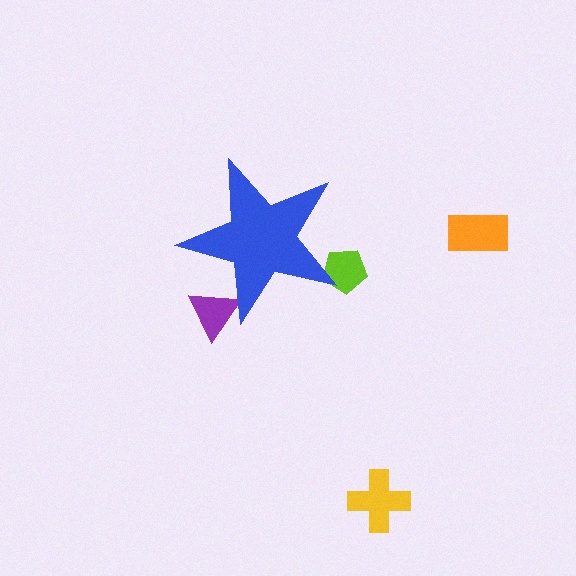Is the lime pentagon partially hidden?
Yes, the lime pentagon is partially hidden behind the blue star.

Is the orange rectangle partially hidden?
No, the orange rectangle is fully visible.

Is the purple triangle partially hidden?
Yes, the purple triangle is partially hidden behind the blue star.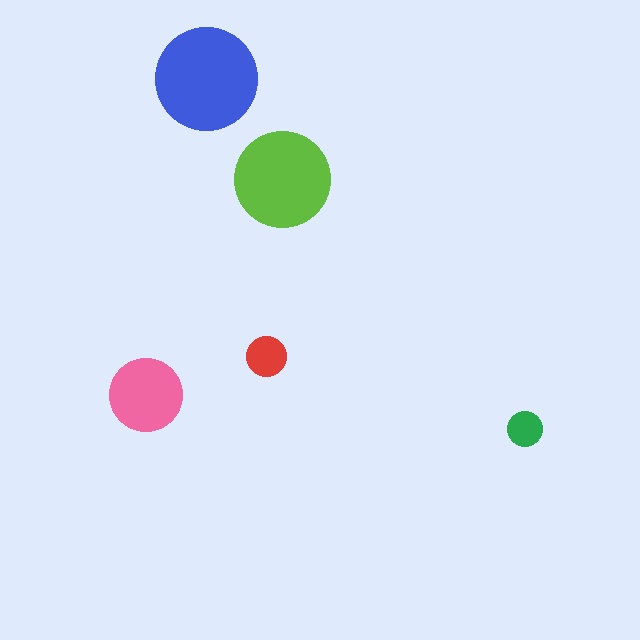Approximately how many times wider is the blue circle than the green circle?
About 3 times wider.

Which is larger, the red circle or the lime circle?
The lime one.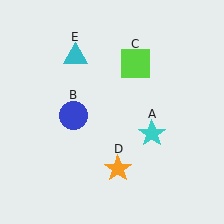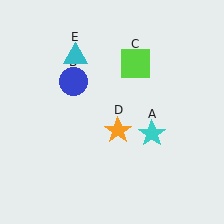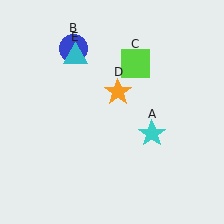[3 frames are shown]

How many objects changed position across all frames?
2 objects changed position: blue circle (object B), orange star (object D).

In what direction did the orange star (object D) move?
The orange star (object D) moved up.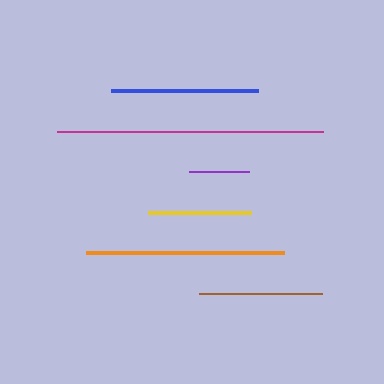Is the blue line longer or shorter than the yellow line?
The blue line is longer than the yellow line.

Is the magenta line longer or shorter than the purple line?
The magenta line is longer than the purple line.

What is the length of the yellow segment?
The yellow segment is approximately 103 pixels long.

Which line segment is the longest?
The magenta line is the longest at approximately 266 pixels.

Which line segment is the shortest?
The purple line is the shortest at approximately 60 pixels.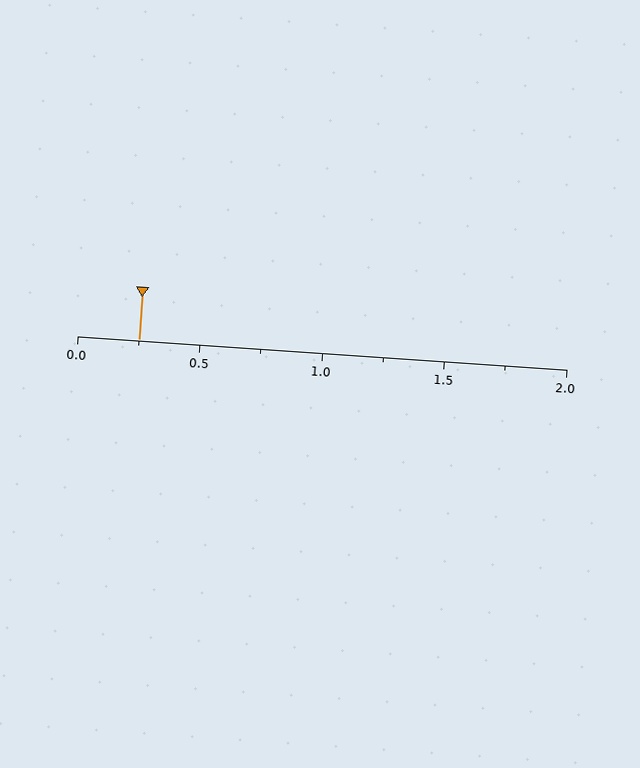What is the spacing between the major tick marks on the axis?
The major ticks are spaced 0.5 apart.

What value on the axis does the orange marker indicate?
The marker indicates approximately 0.25.